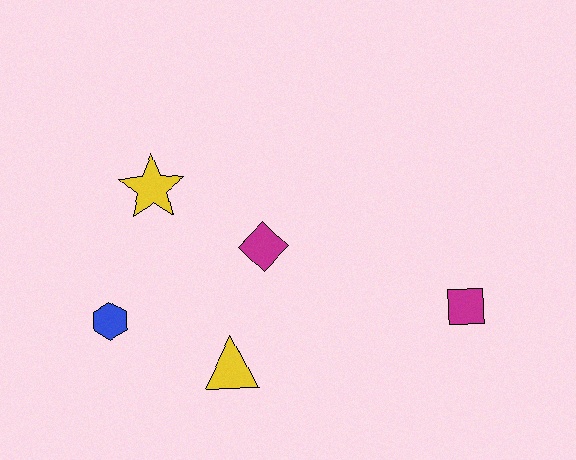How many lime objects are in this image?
There are no lime objects.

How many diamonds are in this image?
There is 1 diamond.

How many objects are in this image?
There are 5 objects.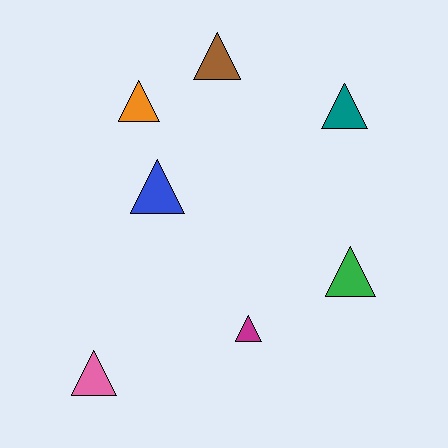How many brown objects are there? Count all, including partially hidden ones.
There is 1 brown object.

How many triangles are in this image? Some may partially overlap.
There are 7 triangles.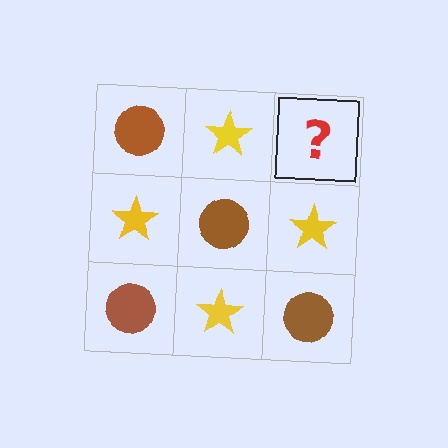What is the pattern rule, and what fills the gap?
The rule is that it alternates brown circle and yellow star in a checkerboard pattern. The gap should be filled with a brown circle.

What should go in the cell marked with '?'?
The missing cell should contain a brown circle.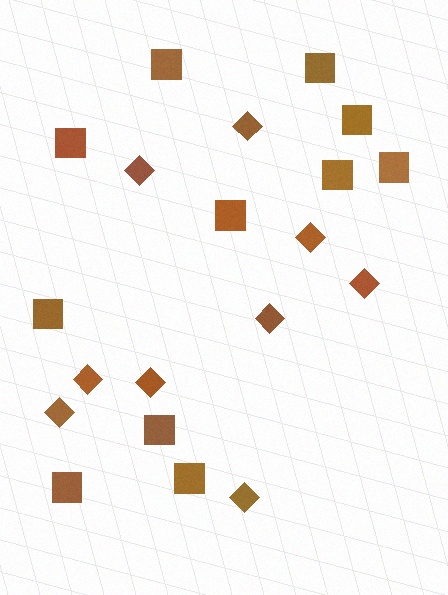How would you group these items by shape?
There are 2 groups: one group of diamonds (9) and one group of squares (11).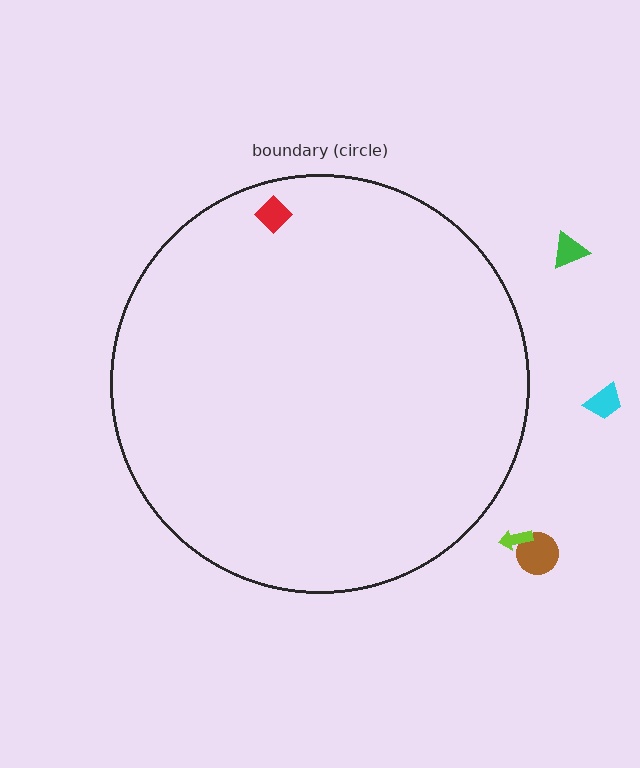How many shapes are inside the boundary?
1 inside, 4 outside.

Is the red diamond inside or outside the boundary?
Inside.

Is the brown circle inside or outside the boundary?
Outside.